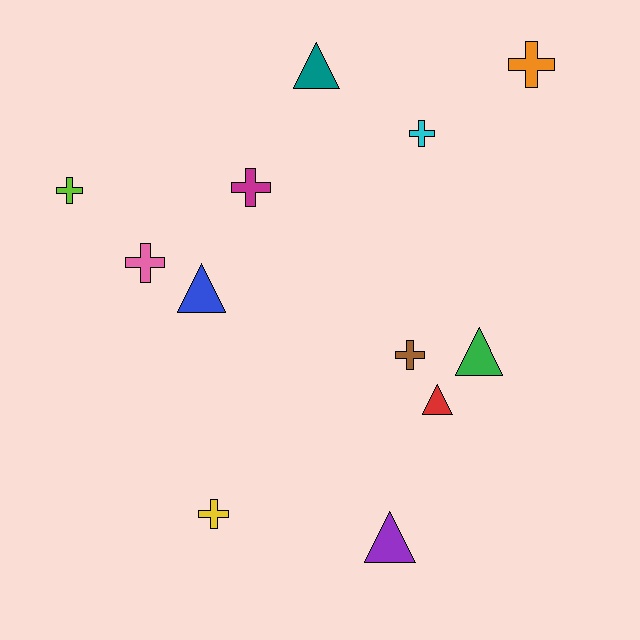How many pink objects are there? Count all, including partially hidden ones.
There is 1 pink object.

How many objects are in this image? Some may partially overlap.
There are 12 objects.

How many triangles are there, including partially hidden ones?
There are 5 triangles.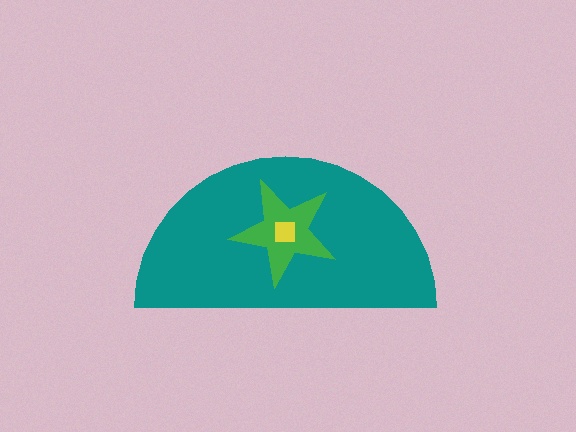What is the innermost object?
The yellow square.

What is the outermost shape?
The teal semicircle.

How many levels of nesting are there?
3.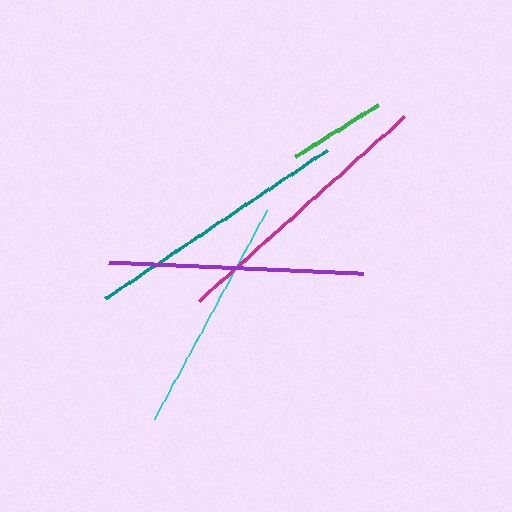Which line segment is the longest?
The magenta line is the longest at approximately 276 pixels.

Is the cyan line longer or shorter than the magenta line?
The magenta line is longer than the cyan line.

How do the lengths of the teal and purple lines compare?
The teal and purple lines are approximately the same length.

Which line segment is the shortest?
The green line is the shortest at approximately 97 pixels.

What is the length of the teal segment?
The teal segment is approximately 267 pixels long.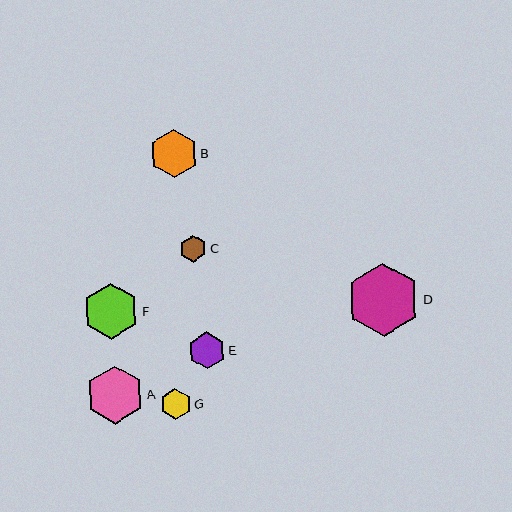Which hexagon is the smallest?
Hexagon C is the smallest with a size of approximately 27 pixels.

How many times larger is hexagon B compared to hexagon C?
Hexagon B is approximately 1.8 times the size of hexagon C.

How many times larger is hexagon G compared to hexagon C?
Hexagon G is approximately 1.1 times the size of hexagon C.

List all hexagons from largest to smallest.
From largest to smallest: D, A, F, B, E, G, C.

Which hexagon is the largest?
Hexagon D is the largest with a size of approximately 73 pixels.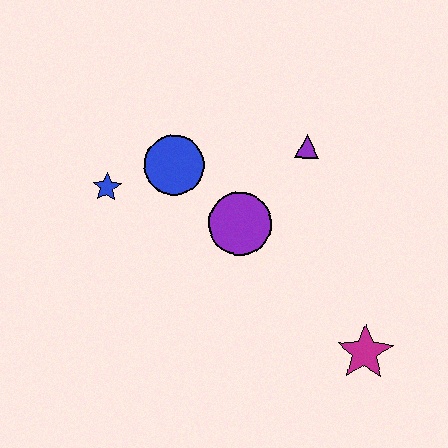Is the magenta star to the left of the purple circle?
No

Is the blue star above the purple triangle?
No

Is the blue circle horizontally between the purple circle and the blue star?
Yes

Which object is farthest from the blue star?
The magenta star is farthest from the blue star.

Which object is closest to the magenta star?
The purple circle is closest to the magenta star.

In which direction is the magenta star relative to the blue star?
The magenta star is to the right of the blue star.